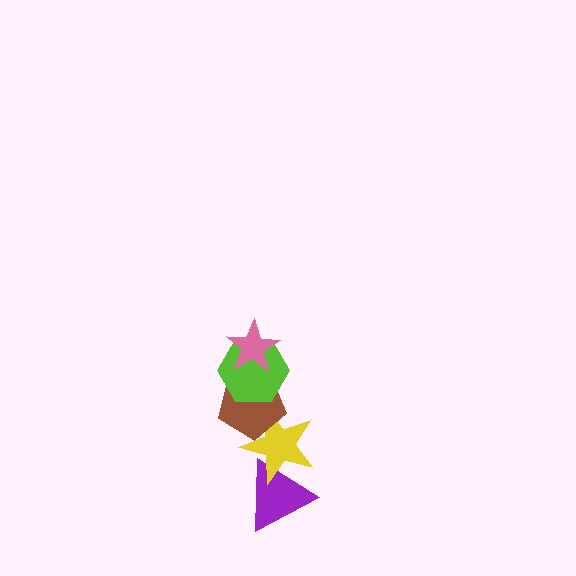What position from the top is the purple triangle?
The purple triangle is 5th from the top.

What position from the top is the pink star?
The pink star is 1st from the top.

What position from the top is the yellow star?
The yellow star is 4th from the top.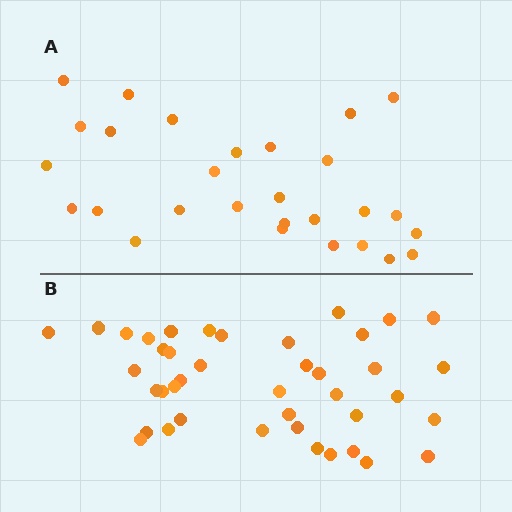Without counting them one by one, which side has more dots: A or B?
Region B (the bottom region) has more dots.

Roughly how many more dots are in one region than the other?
Region B has approximately 15 more dots than region A.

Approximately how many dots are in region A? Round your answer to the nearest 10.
About 30 dots. (The exact count is 28, which rounds to 30.)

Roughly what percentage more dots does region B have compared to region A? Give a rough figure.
About 45% more.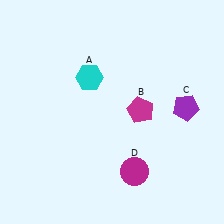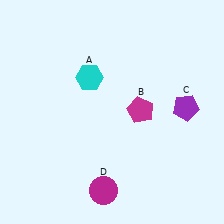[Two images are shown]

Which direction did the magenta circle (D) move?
The magenta circle (D) moved left.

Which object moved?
The magenta circle (D) moved left.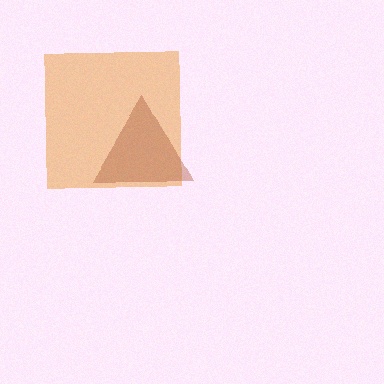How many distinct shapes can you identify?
There are 2 distinct shapes: an orange square, a brown triangle.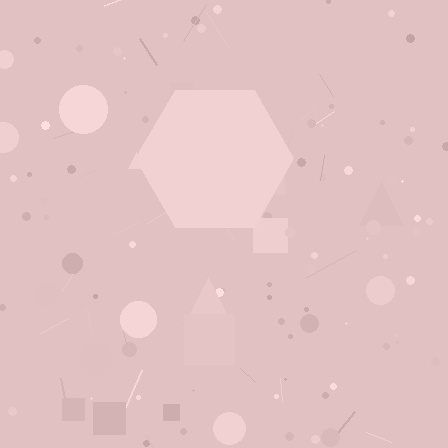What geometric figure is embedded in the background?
A hexagon is embedded in the background.